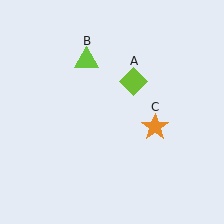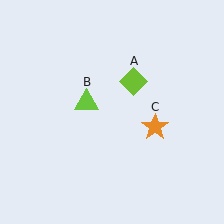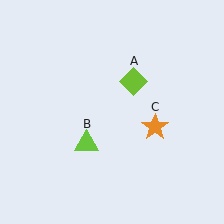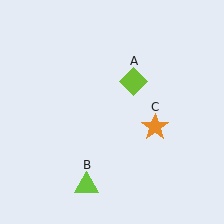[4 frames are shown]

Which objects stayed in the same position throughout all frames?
Lime diamond (object A) and orange star (object C) remained stationary.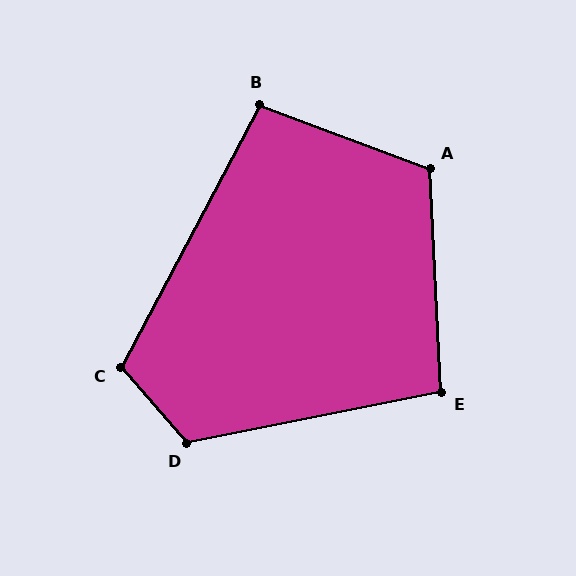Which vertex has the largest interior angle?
D, at approximately 120 degrees.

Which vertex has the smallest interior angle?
B, at approximately 97 degrees.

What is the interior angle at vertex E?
Approximately 98 degrees (obtuse).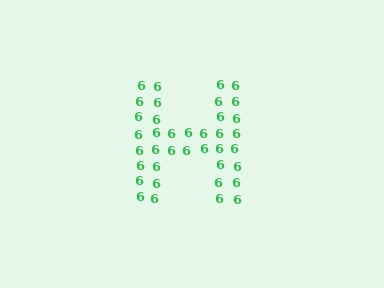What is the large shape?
The large shape is the letter H.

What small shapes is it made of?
It is made of small digit 6's.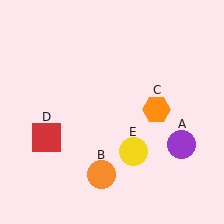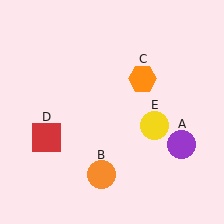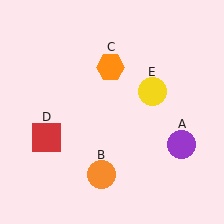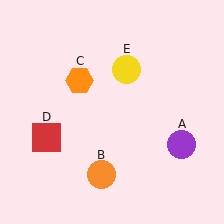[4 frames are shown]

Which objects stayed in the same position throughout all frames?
Purple circle (object A) and orange circle (object B) and red square (object D) remained stationary.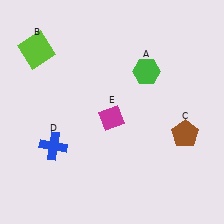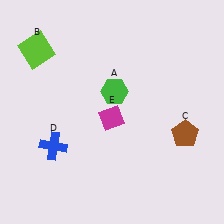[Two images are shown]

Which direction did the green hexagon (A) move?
The green hexagon (A) moved left.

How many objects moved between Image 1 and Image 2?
1 object moved between the two images.